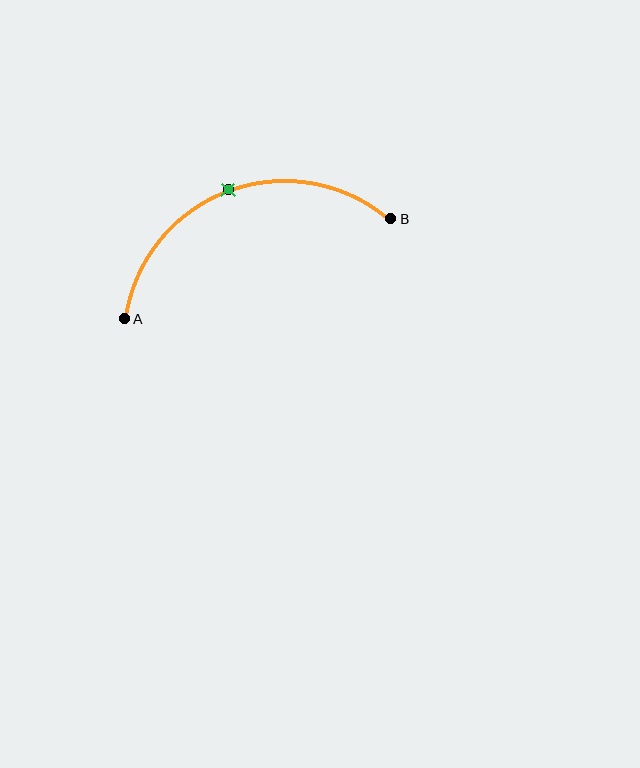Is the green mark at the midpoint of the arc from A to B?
Yes. The green mark lies on the arc at equal arc-length from both A and B — it is the arc midpoint.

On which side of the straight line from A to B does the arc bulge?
The arc bulges above the straight line connecting A and B.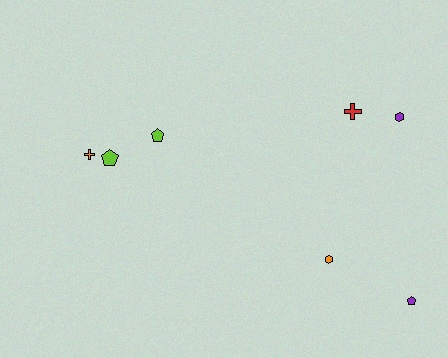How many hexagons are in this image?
There are 2 hexagons.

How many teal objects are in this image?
There are no teal objects.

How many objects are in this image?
There are 7 objects.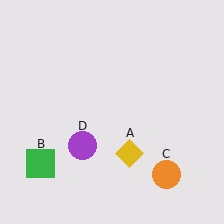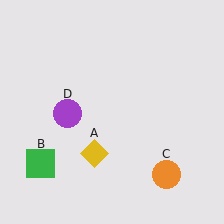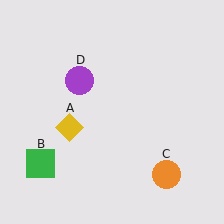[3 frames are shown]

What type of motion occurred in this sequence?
The yellow diamond (object A), purple circle (object D) rotated clockwise around the center of the scene.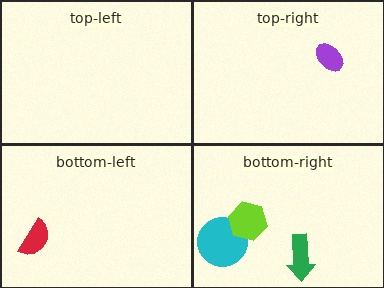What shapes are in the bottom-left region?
The red semicircle.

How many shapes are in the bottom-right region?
3.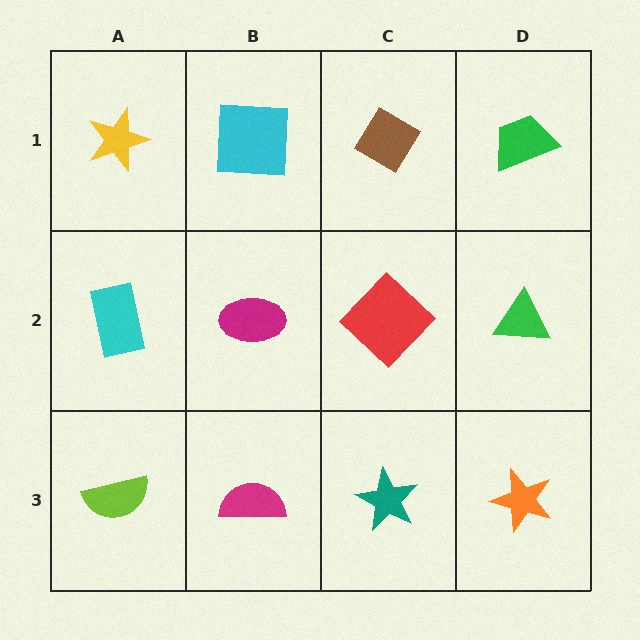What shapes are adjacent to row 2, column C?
A brown diamond (row 1, column C), a teal star (row 3, column C), a magenta ellipse (row 2, column B), a green triangle (row 2, column D).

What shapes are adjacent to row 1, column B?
A magenta ellipse (row 2, column B), a yellow star (row 1, column A), a brown diamond (row 1, column C).